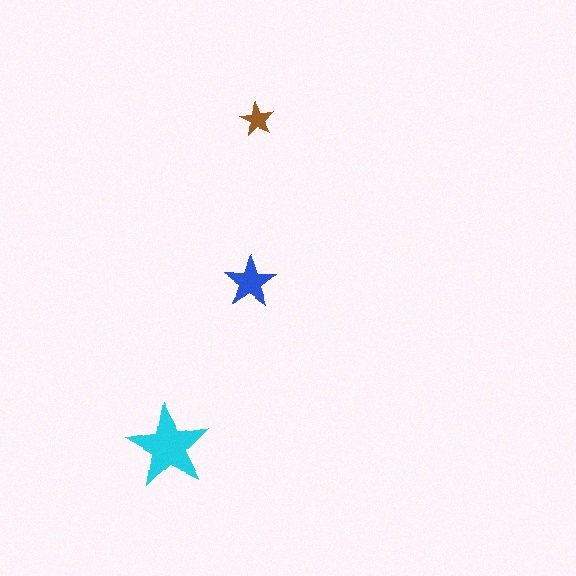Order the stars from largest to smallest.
the cyan one, the blue one, the brown one.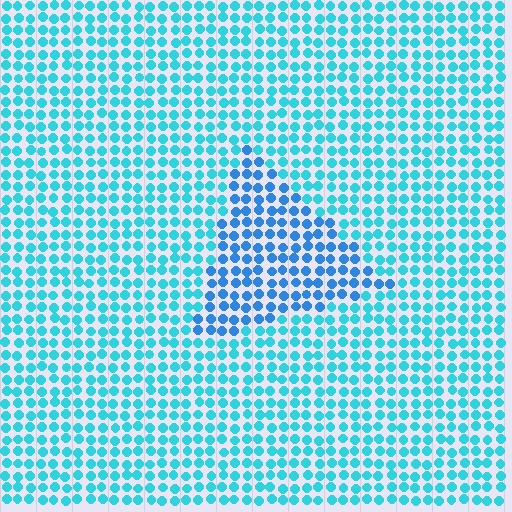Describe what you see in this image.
The image is filled with small cyan elements in a uniform arrangement. A triangle-shaped region is visible where the elements are tinted to a slightly different hue, forming a subtle color boundary.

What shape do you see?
I see a triangle.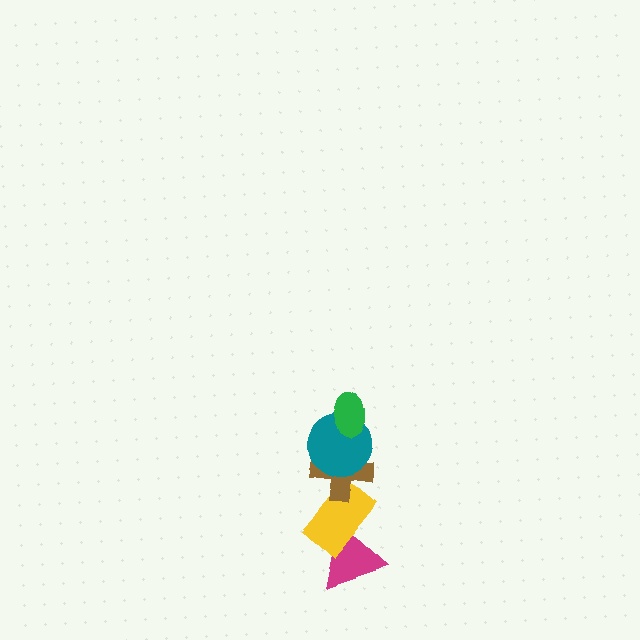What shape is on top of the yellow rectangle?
The brown cross is on top of the yellow rectangle.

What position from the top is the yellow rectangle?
The yellow rectangle is 4th from the top.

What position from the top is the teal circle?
The teal circle is 2nd from the top.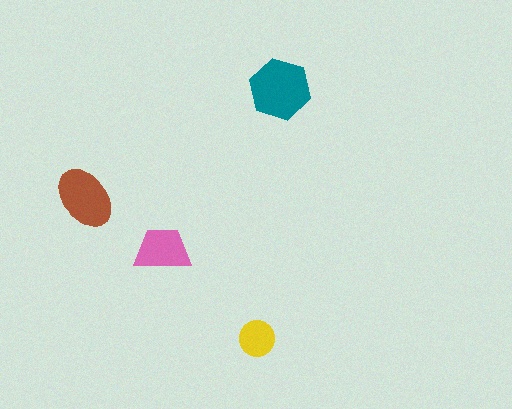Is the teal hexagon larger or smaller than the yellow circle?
Larger.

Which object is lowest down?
The yellow circle is bottommost.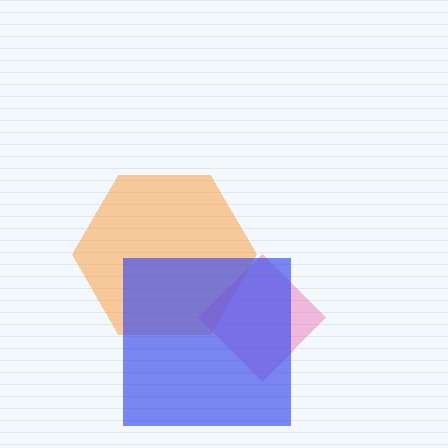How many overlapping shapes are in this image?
There are 3 overlapping shapes in the image.